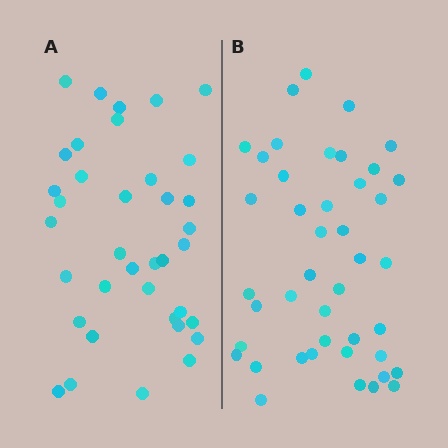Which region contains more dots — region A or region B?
Region B (the right region) has more dots.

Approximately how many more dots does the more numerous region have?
Region B has about 6 more dots than region A.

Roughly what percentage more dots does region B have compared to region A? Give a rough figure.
About 15% more.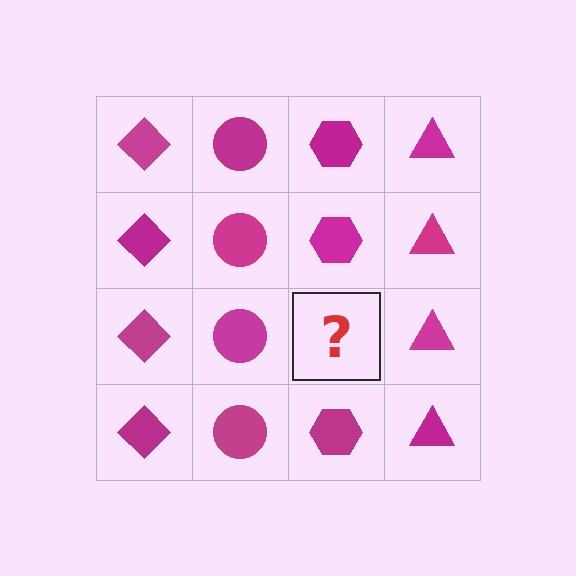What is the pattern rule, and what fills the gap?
The rule is that each column has a consistent shape. The gap should be filled with a magenta hexagon.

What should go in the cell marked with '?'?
The missing cell should contain a magenta hexagon.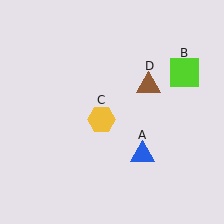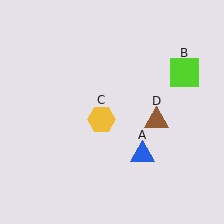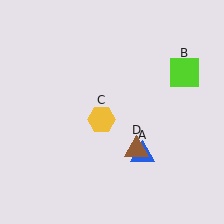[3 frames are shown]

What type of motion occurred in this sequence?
The brown triangle (object D) rotated clockwise around the center of the scene.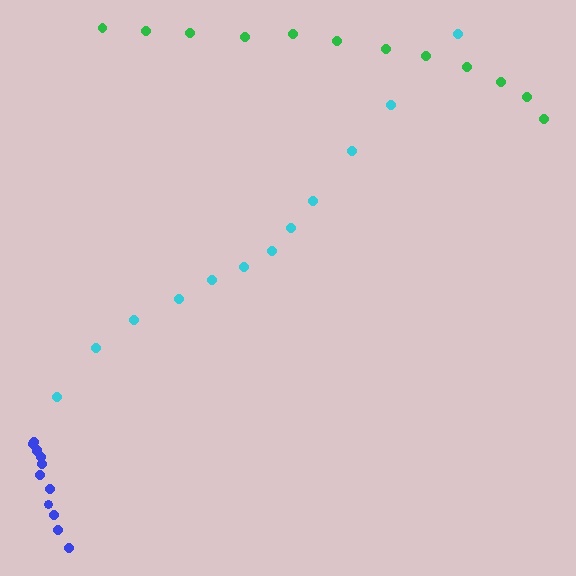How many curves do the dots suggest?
There are 3 distinct paths.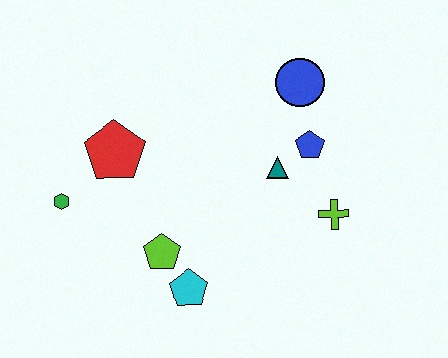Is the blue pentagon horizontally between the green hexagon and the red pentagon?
No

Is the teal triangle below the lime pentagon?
No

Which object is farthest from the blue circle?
The green hexagon is farthest from the blue circle.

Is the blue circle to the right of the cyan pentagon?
Yes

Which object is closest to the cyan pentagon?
The lime pentagon is closest to the cyan pentagon.